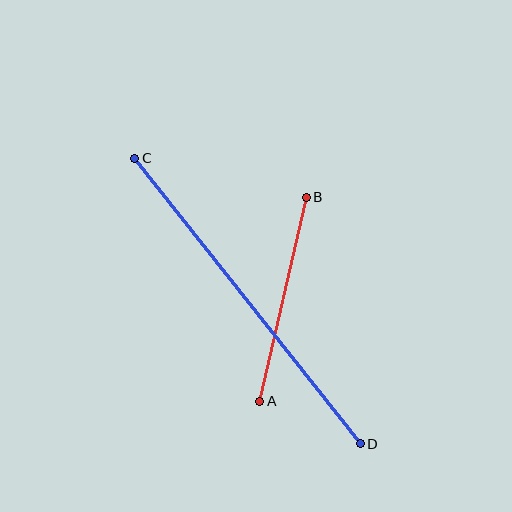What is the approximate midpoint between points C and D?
The midpoint is at approximately (248, 301) pixels.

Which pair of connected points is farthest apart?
Points C and D are farthest apart.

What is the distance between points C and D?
The distance is approximately 364 pixels.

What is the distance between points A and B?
The distance is approximately 209 pixels.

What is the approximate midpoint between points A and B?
The midpoint is at approximately (283, 299) pixels.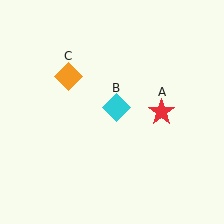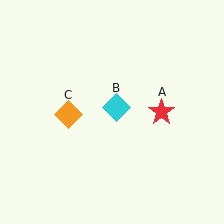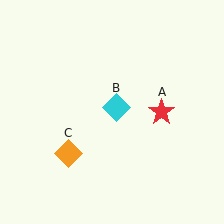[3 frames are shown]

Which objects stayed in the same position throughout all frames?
Red star (object A) and cyan diamond (object B) remained stationary.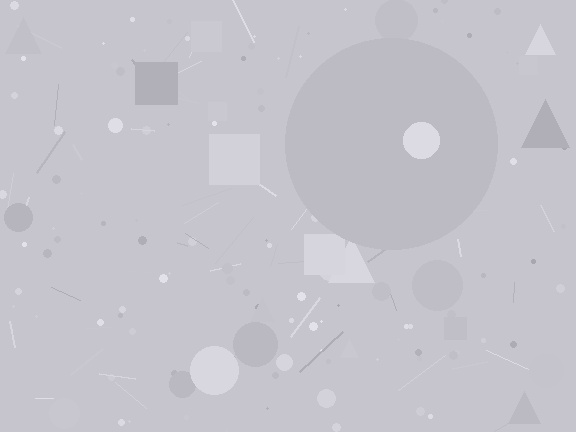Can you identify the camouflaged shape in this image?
The camouflaged shape is a circle.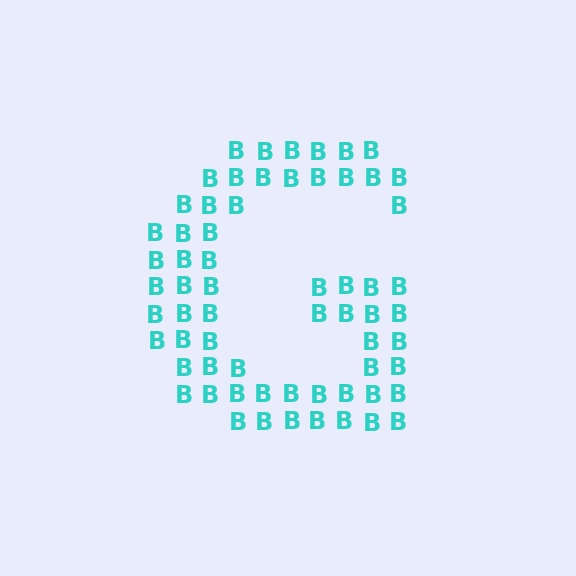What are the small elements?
The small elements are letter B's.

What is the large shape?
The large shape is the letter G.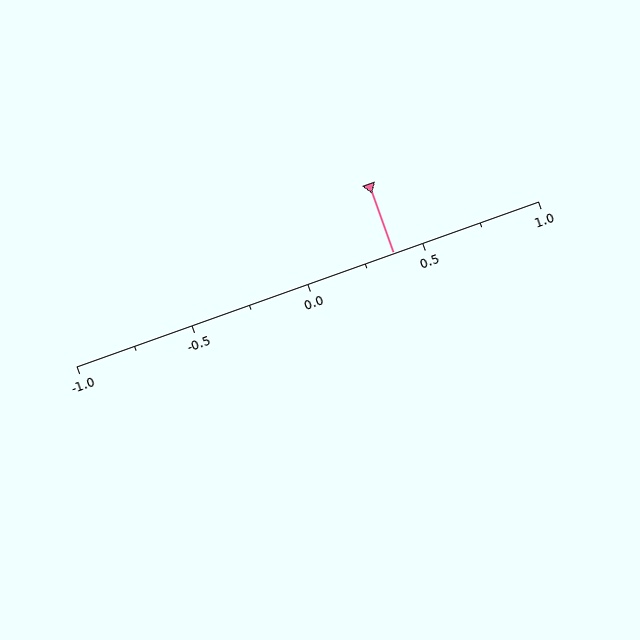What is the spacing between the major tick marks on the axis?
The major ticks are spaced 0.5 apart.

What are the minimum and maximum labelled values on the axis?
The axis runs from -1.0 to 1.0.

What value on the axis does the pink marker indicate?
The marker indicates approximately 0.38.